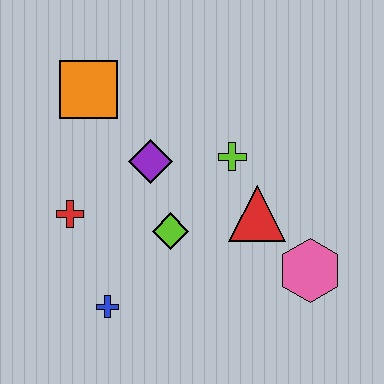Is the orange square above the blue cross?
Yes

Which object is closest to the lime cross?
The red triangle is closest to the lime cross.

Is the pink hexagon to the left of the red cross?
No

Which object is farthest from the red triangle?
The orange square is farthest from the red triangle.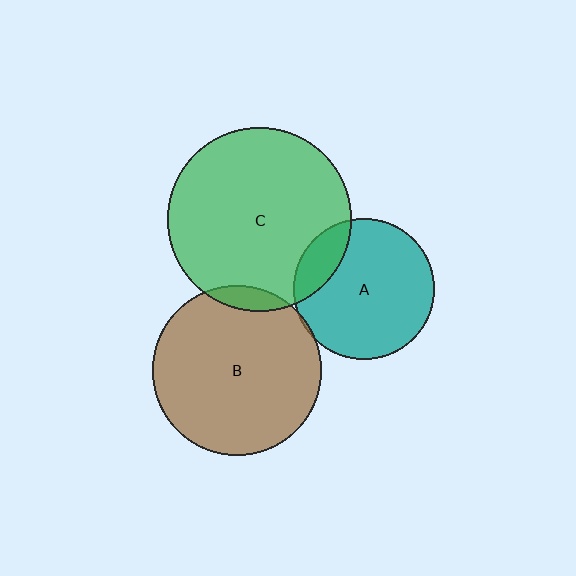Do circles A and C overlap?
Yes.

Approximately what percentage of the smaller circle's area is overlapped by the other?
Approximately 15%.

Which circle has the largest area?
Circle C (green).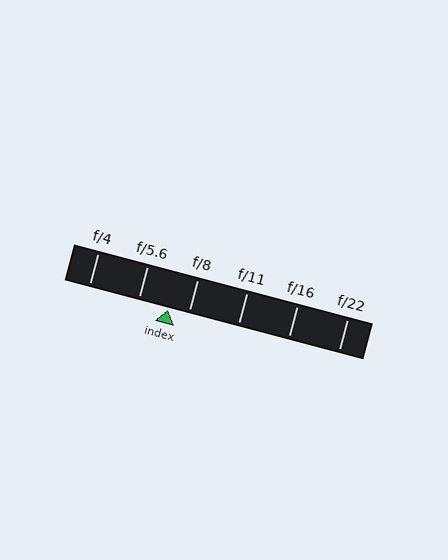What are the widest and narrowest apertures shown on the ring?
The widest aperture shown is f/4 and the narrowest is f/22.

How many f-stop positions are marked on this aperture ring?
There are 6 f-stop positions marked.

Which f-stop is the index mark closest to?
The index mark is closest to f/8.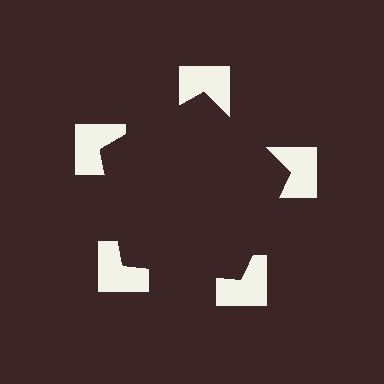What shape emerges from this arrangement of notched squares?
An illusory pentagon — its edges are inferred from the aligned wedge cuts in the notched squares, not physically drawn.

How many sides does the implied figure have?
5 sides.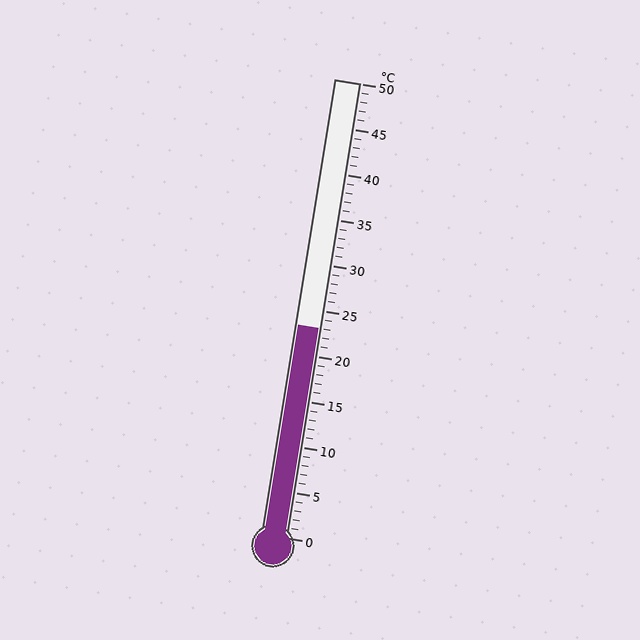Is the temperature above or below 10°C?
The temperature is above 10°C.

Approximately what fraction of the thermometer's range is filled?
The thermometer is filled to approximately 45% of its range.